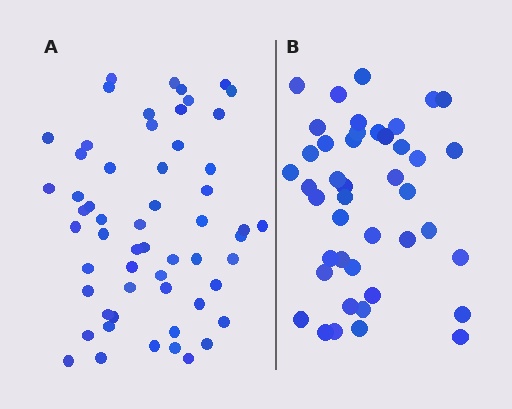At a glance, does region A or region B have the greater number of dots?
Region A (the left region) has more dots.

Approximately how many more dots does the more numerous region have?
Region A has approximately 15 more dots than region B.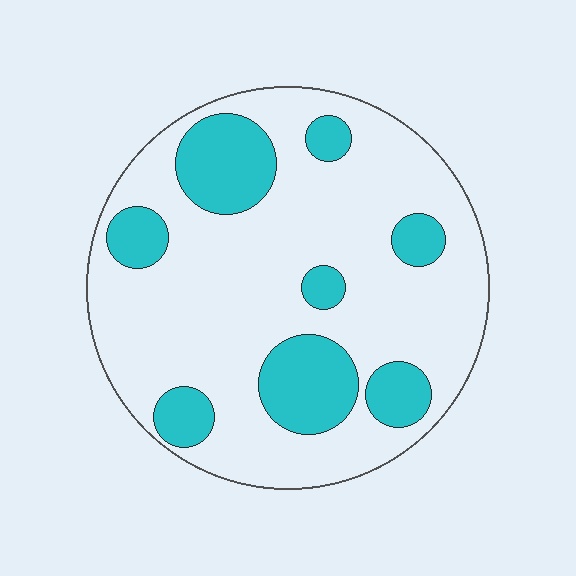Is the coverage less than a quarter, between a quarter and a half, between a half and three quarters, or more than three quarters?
Less than a quarter.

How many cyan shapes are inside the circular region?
8.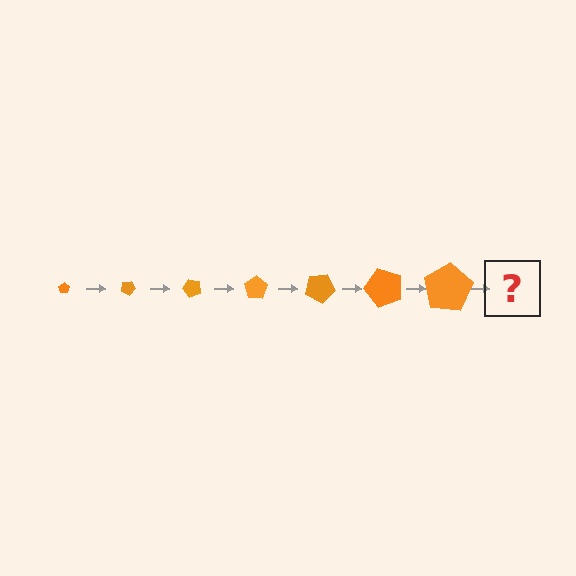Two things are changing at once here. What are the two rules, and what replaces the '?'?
The two rules are that the pentagon grows larger each step and it rotates 25 degrees each step. The '?' should be a pentagon, larger than the previous one and rotated 175 degrees from the start.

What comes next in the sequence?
The next element should be a pentagon, larger than the previous one and rotated 175 degrees from the start.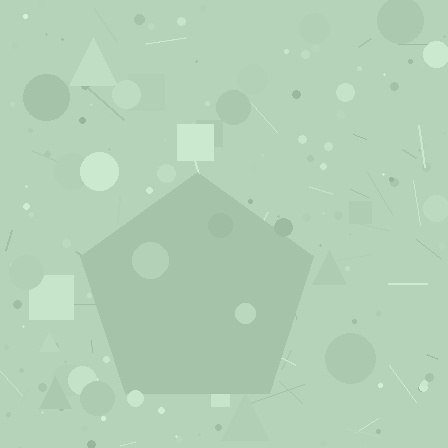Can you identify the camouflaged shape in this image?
The camouflaged shape is a pentagon.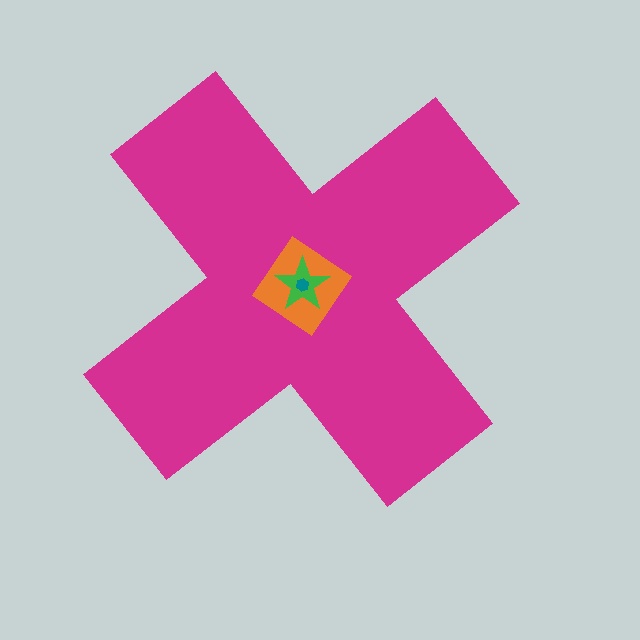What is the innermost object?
The teal hexagon.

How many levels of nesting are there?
4.